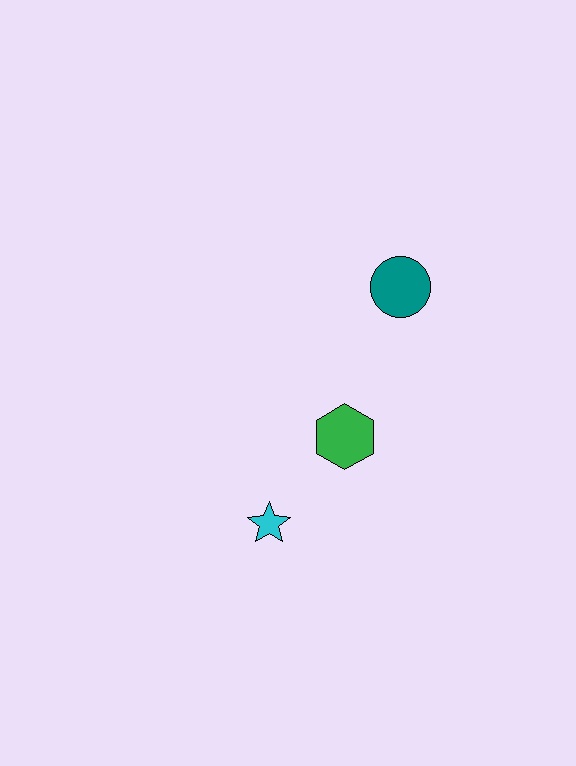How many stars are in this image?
There is 1 star.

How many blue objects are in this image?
There are no blue objects.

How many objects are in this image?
There are 3 objects.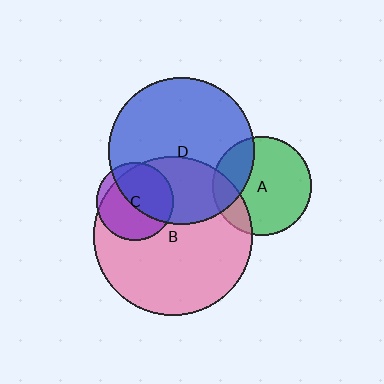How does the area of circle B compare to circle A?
Approximately 2.6 times.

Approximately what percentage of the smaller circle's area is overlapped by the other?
Approximately 90%.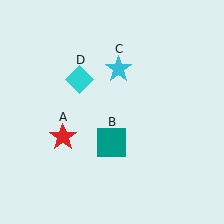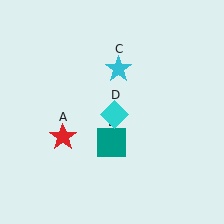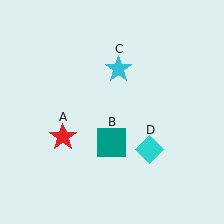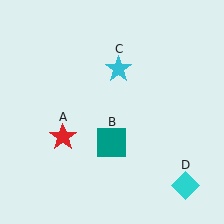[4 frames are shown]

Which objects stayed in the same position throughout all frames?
Red star (object A) and teal square (object B) and cyan star (object C) remained stationary.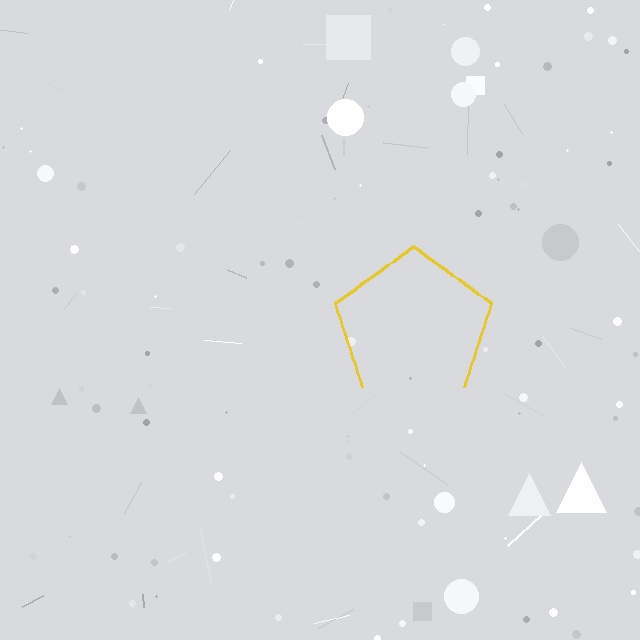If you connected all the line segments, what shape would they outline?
They would outline a pentagon.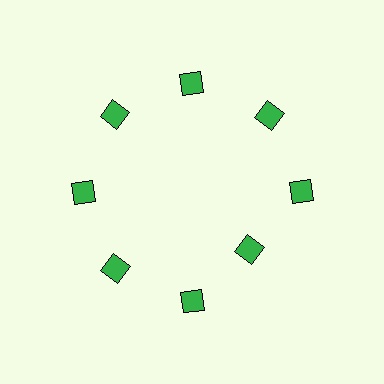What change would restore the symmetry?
The symmetry would be restored by moving it outward, back onto the ring so that all 8 diamonds sit at equal angles and equal distance from the center.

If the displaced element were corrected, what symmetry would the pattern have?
It would have 8-fold rotational symmetry — the pattern would map onto itself every 45 degrees.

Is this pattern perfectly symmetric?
No. The 8 green diamonds are arranged in a ring, but one element near the 4 o'clock position is pulled inward toward the center, breaking the 8-fold rotational symmetry.